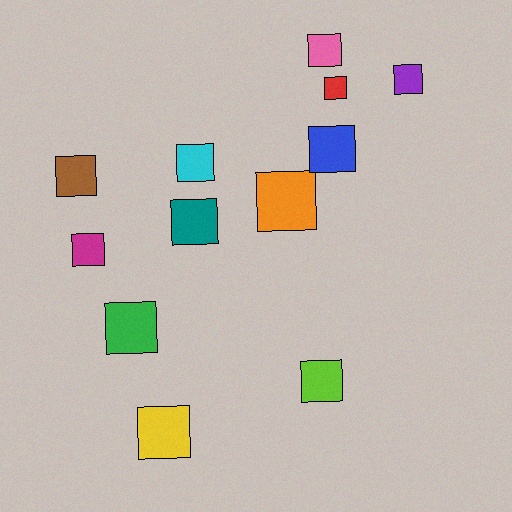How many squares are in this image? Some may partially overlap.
There are 12 squares.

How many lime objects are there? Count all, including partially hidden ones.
There is 1 lime object.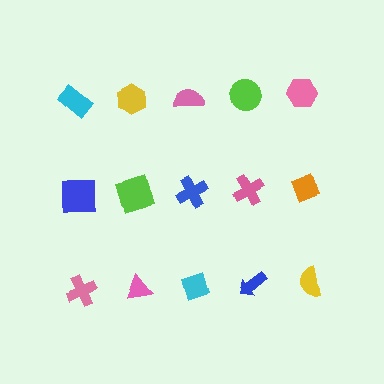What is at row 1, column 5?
A pink hexagon.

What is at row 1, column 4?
A lime circle.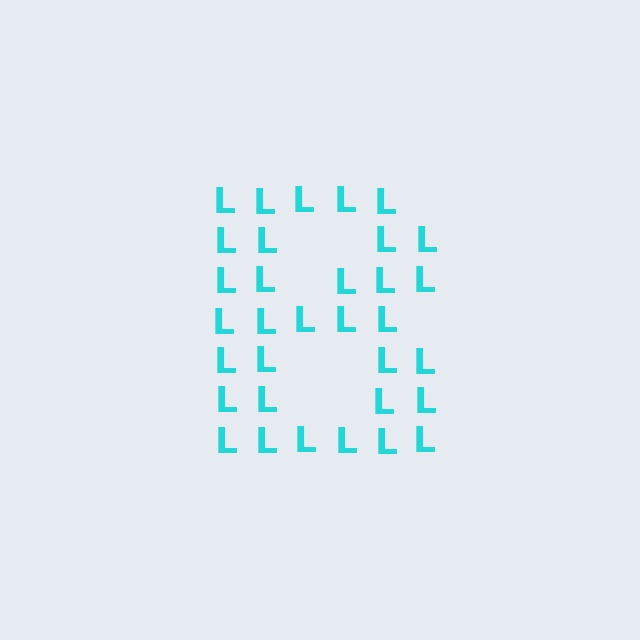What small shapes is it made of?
It is made of small letter L's.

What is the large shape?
The large shape is the letter B.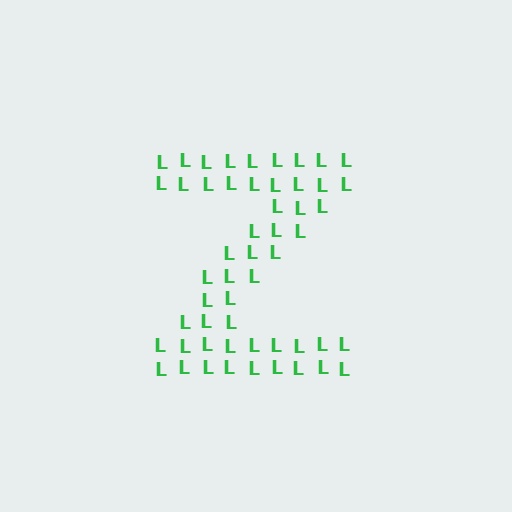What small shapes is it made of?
It is made of small letter L's.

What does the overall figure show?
The overall figure shows the letter Z.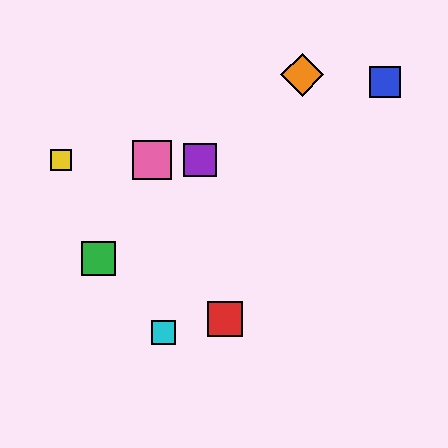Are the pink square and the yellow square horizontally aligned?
Yes, both are at y≈160.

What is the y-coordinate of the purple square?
The purple square is at y≈160.